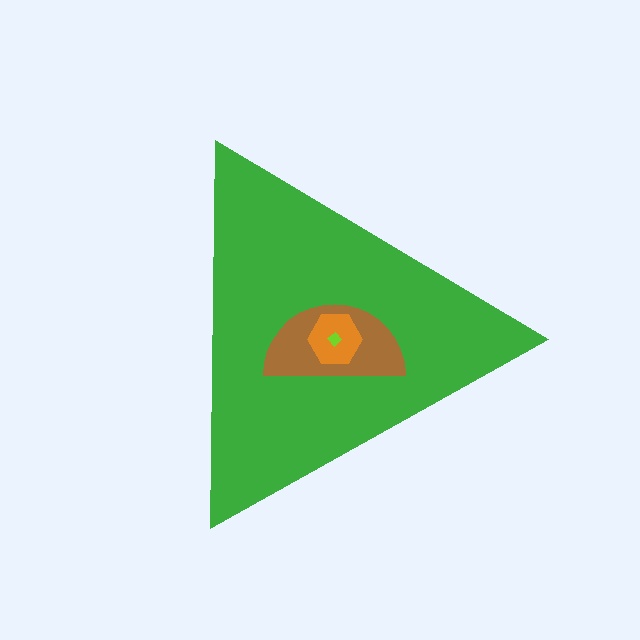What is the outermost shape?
The green triangle.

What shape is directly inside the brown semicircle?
The orange hexagon.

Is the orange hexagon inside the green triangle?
Yes.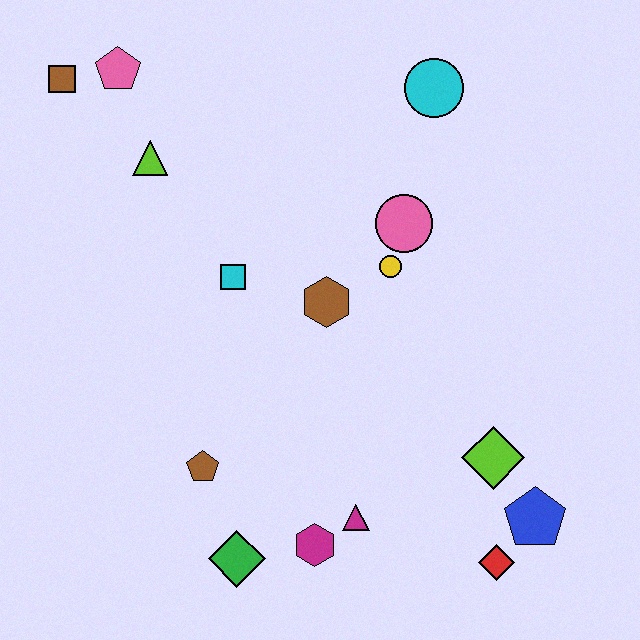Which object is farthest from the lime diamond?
The brown square is farthest from the lime diamond.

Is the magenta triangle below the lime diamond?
Yes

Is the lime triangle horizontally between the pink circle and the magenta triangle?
No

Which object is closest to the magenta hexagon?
The magenta triangle is closest to the magenta hexagon.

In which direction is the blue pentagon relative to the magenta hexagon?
The blue pentagon is to the right of the magenta hexagon.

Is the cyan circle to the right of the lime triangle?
Yes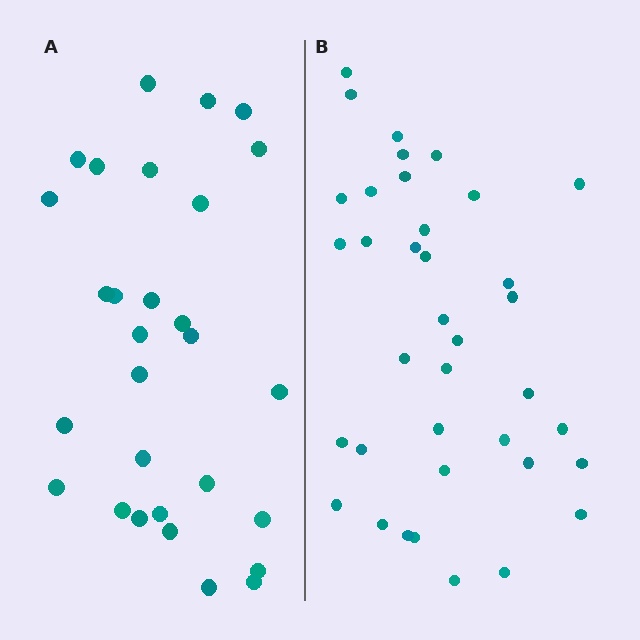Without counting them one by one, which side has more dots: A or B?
Region B (the right region) has more dots.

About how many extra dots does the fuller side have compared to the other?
Region B has roughly 8 or so more dots than region A.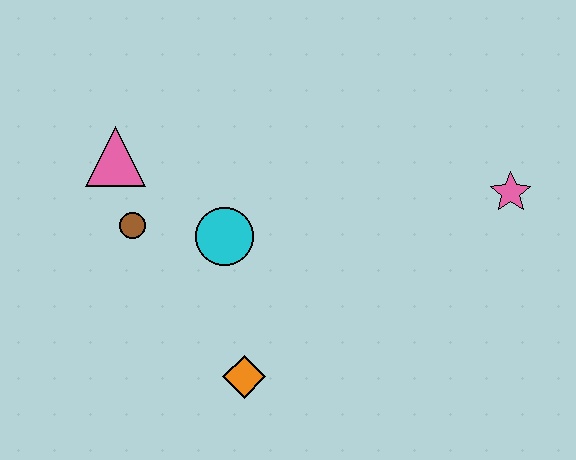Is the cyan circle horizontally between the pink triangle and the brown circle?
No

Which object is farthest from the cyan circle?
The pink star is farthest from the cyan circle.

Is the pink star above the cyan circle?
Yes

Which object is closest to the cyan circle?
The brown circle is closest to the cyan circle.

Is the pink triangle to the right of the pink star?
No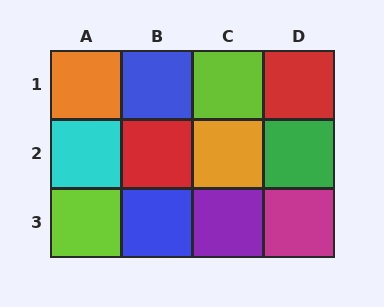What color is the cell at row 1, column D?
Red.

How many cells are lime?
2 cells are lime.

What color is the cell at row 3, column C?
Purple.